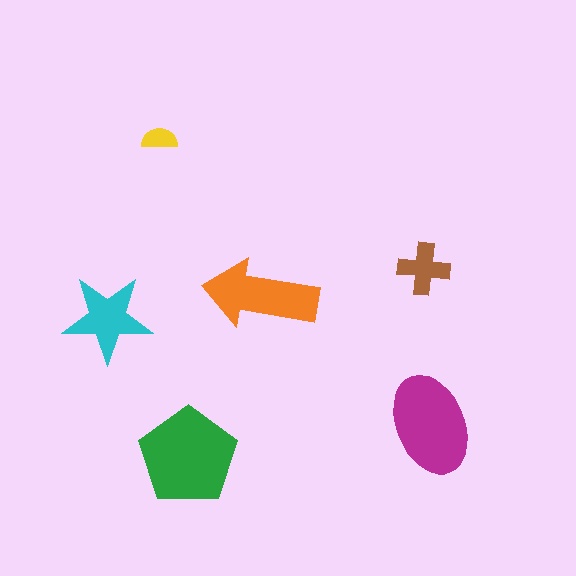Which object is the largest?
The green pentagon.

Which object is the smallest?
The yellow semicircle.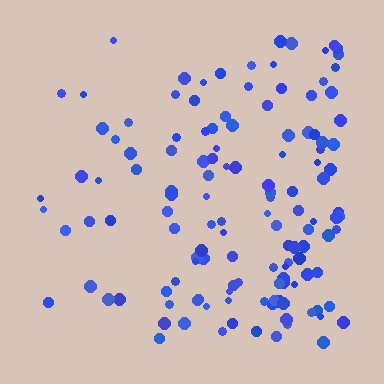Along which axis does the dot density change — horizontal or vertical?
Horizontal.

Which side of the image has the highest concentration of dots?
The right.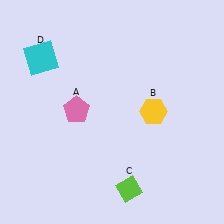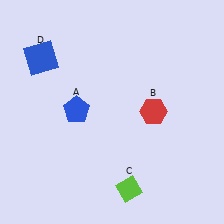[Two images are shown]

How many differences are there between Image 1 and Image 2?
There are 3 differences between the two images.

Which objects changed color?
A changed from pink to blue. B changed from yellow to red. D changed from cyan to blue.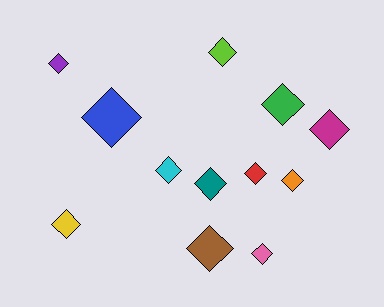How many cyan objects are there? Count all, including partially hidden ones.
There is 1 cyan object.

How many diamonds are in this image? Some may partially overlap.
There are 12 diamonds.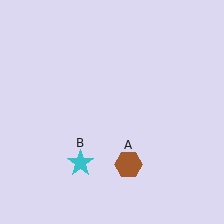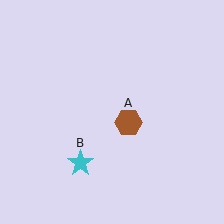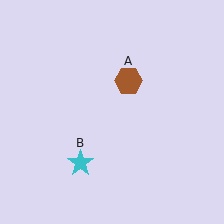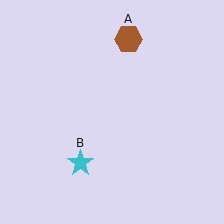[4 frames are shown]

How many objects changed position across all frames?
1 object changed position: brown hexagon (object A).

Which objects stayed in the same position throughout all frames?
Cyan star (object B) remained stationary.